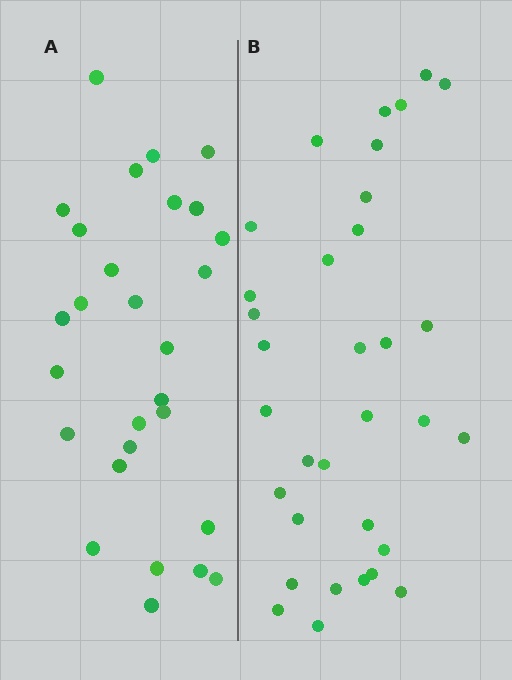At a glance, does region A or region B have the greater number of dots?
Region B (the right region) has more dots.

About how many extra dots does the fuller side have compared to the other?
Region B has about 5 more dots than region A.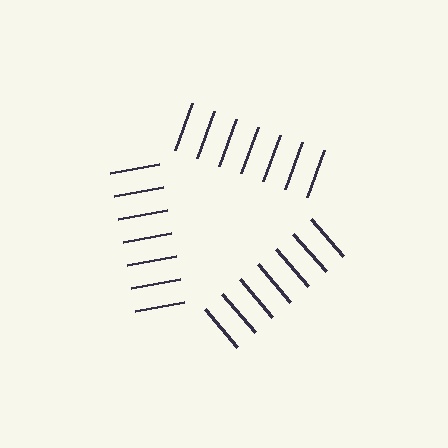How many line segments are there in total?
21 — 7 along each of the 3 edges.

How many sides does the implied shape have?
3 sides — the line-ends trace a triangle.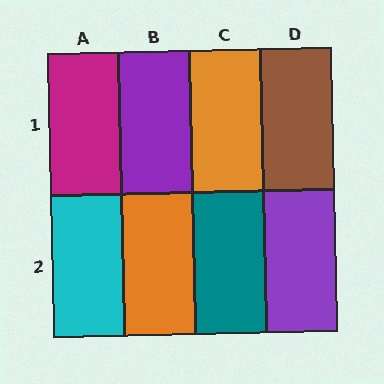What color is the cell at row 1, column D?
Brown.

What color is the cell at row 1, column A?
Magenta.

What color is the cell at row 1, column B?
Purple.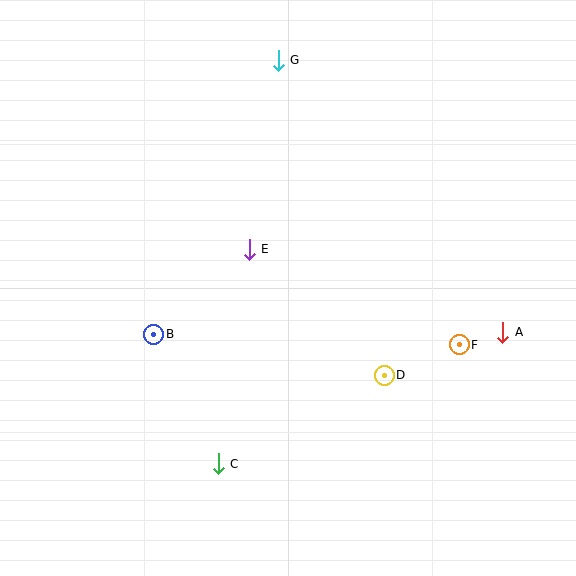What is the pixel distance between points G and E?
The distance between G and E is 191 pixels.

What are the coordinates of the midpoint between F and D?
The midpoint between F and D is at (422, 360).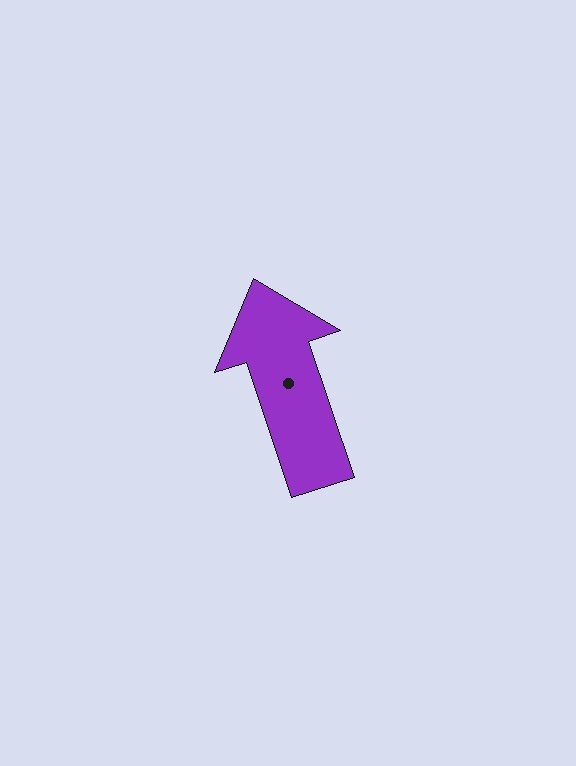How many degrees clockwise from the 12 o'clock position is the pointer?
Approximately 342 degrees.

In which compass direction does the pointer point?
North.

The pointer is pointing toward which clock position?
Roughly 11 o'clock.